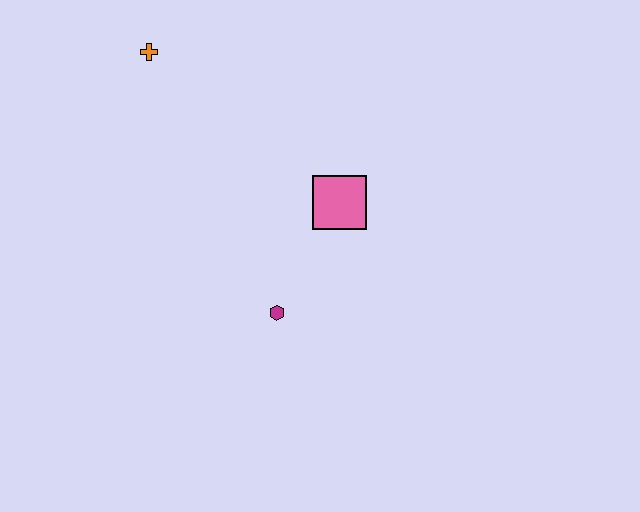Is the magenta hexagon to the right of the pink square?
No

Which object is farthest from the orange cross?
The magenta hexagon is farthest from the orange cross.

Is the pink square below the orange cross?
Yes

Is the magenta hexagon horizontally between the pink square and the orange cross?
Yes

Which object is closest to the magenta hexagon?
The pink square is closest to the magenta hexagon.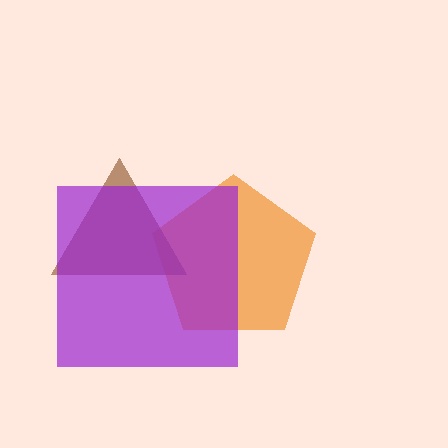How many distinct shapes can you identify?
There are 3 distinct shapes: an orange pentagon, a brown triangle, a purple square.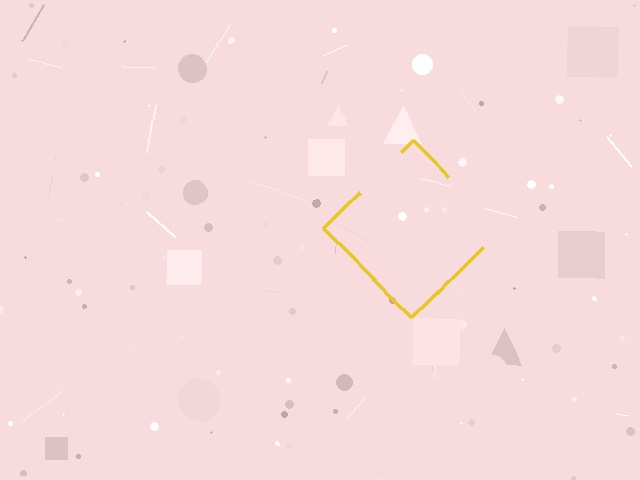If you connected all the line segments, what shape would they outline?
They would outline a diamond.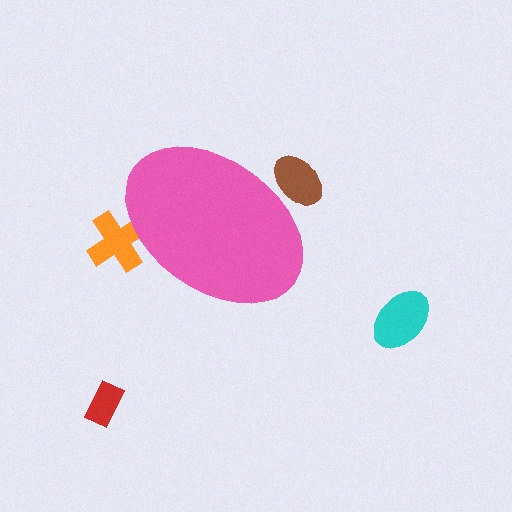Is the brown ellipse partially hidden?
Yes, the brown ellipse is partially hidden behind the pink ellipse.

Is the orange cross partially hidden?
Yes, the orange cross is partially hidden behind the pink ellipse.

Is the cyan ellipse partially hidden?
No, the cyan ellipse is fully visible.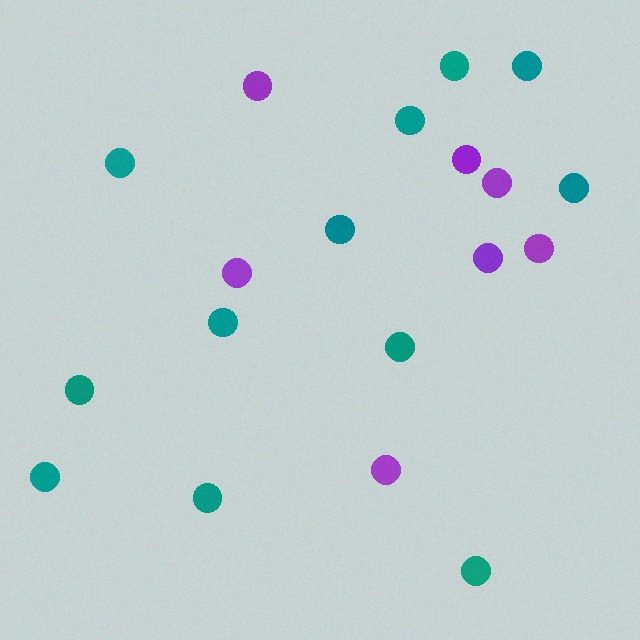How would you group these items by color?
There are 2 groups: one group of purple circles (7) and one group of teal circles (12).